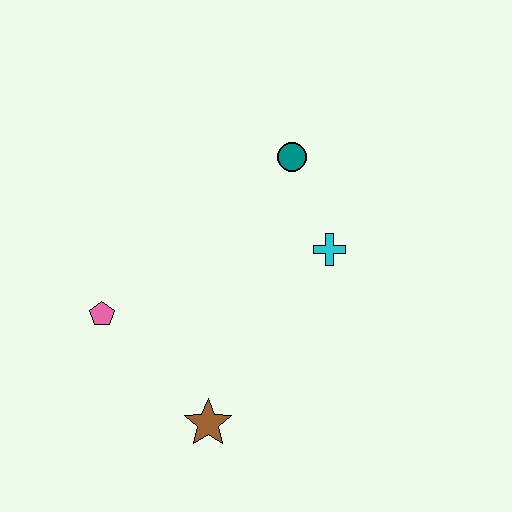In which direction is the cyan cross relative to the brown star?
The cyan cross is above the brown star.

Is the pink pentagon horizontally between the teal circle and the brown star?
No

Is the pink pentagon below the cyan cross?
Yes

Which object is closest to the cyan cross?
The teal circle is closest to the cyan cross.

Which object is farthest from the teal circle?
The brown star is farthest from the teal circle.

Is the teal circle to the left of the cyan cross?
Yes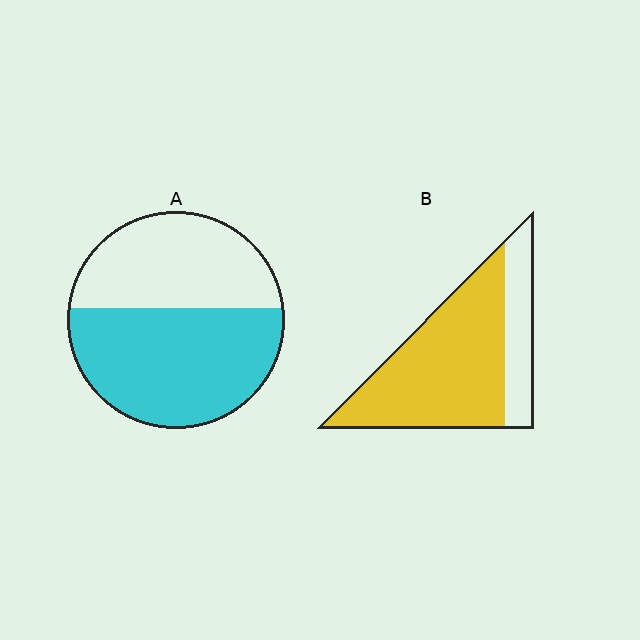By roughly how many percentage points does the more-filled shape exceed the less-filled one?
By roughly 20 percentage points (B over A).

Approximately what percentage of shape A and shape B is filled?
A is approximately 55% and B is approximately 75%.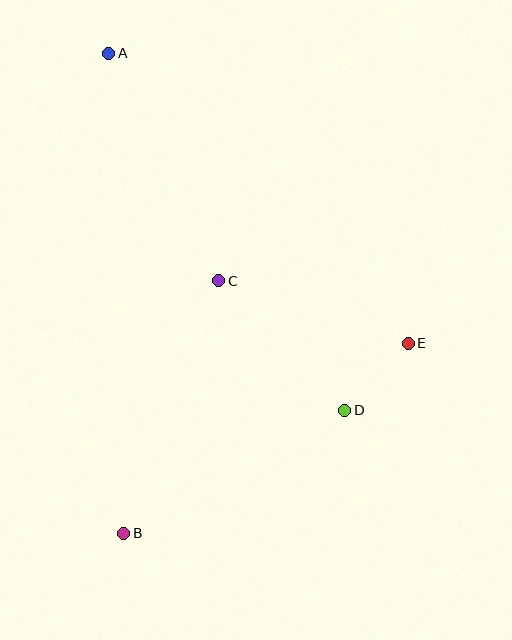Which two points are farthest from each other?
Points A and B are farthest from each other.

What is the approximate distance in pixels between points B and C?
The distance between B and C is approximately 270 pixels.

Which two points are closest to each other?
Points D and E are closest to each other.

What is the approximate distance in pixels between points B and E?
The distance between B and E is approximately 342 pixels.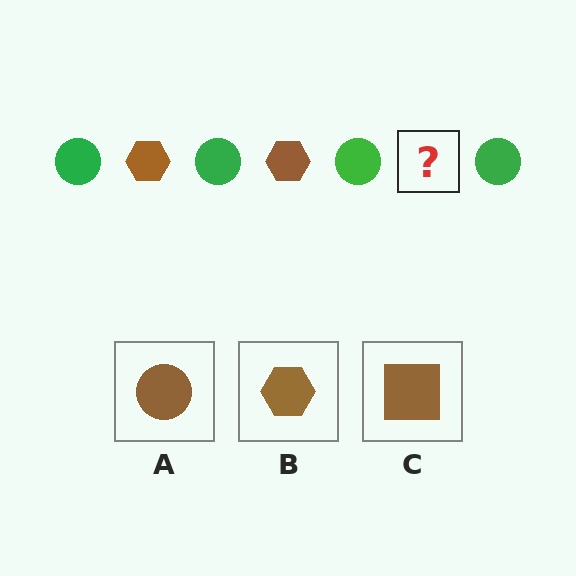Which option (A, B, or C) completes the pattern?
B.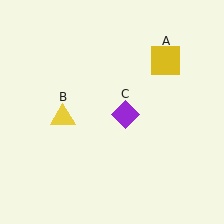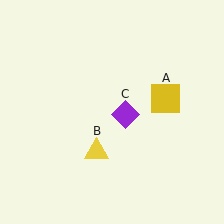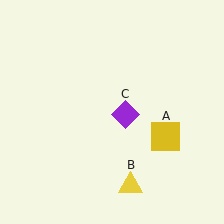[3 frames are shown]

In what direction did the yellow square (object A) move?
The yellow square (object A) moved down.